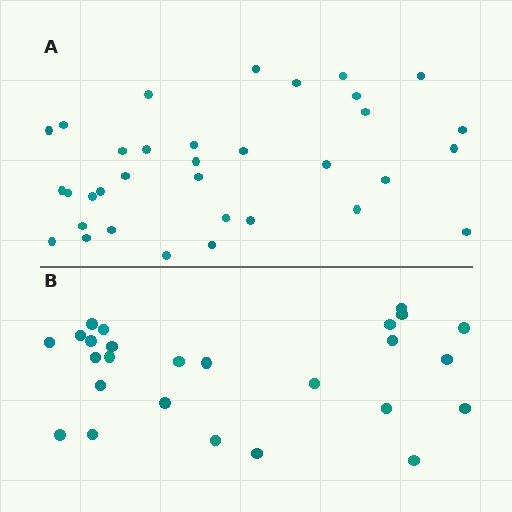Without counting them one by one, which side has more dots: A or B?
Region A (the top region) has more dots.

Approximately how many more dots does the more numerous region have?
Region A has roughly 8 or so more dots than region B.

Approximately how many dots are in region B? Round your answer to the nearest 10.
About 30 dots. (The exact count is 26, which rounds to 30.)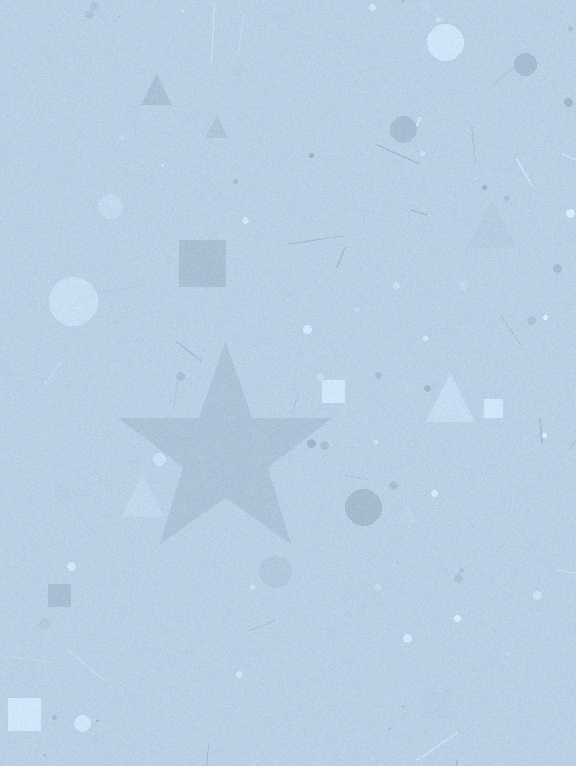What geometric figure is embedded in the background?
A star is embedded in the background.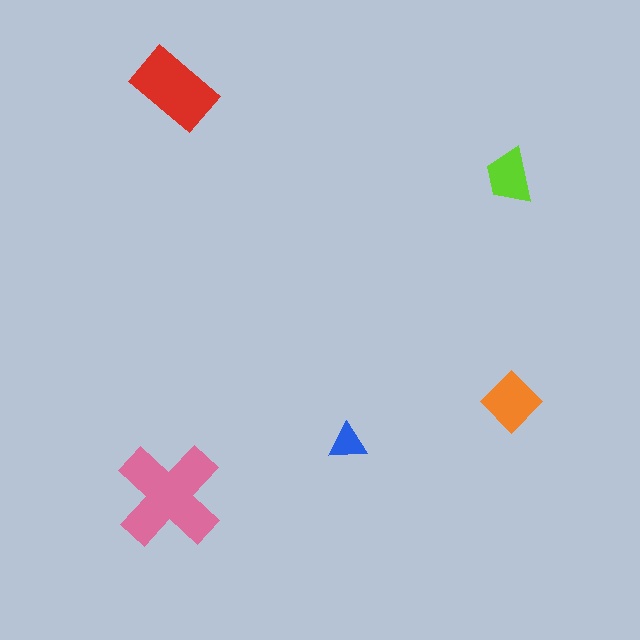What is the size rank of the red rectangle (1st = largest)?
2nd.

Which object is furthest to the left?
The pink cross is leftmost.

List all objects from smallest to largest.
The blue triangle, the lime trapezoid, the orange diamond, the red rectangle, the pink cross.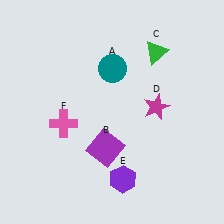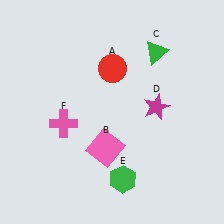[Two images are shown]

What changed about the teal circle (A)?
In Image 1, A is teal. In Image 2, it changed to red.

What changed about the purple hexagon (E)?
In Image 1, E is purple. In Image 2, it changed to green.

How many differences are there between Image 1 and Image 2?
There are 3 differences between the two images.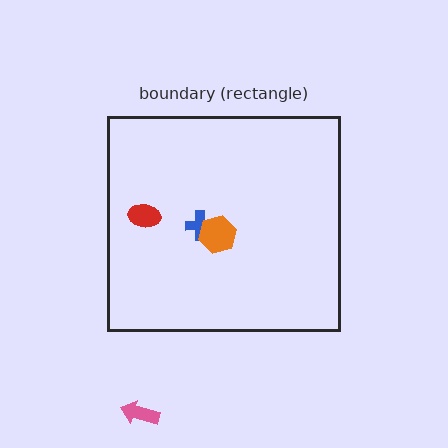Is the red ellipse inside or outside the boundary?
Inside.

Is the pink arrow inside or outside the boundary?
Outside.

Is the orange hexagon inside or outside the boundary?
Inside.